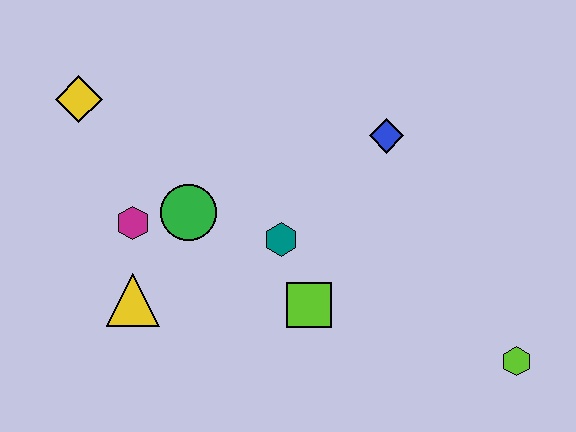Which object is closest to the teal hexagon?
The lime square is closest to the teal hexagon.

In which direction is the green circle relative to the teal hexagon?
The green circle is to the left of the teal hexagon.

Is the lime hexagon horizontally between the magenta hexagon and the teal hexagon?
No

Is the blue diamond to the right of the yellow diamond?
Yes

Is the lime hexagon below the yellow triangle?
Yes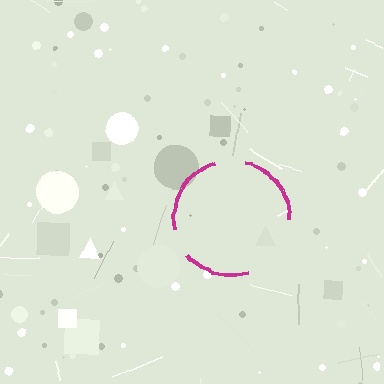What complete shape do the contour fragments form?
The contour fragments form a circle.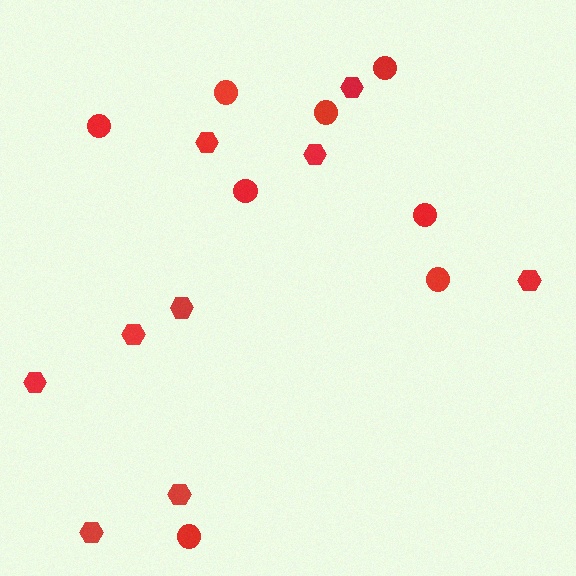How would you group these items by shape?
There are 2 groups: one group of hexagons (9) and one group of circles (8).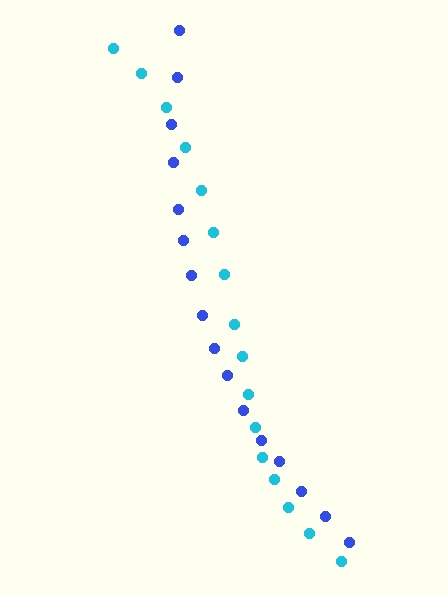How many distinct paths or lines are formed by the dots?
There are 2 distinct paths.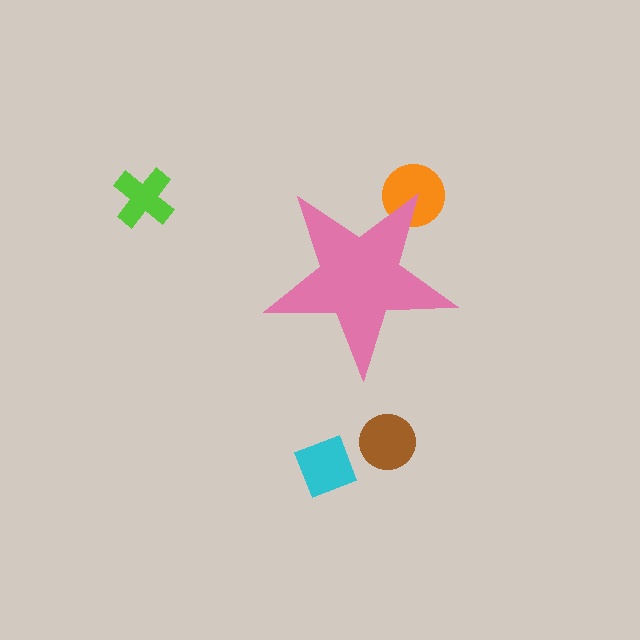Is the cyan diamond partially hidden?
No, the cyan diamond is fully visible.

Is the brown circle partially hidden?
No, the brown circle is fully visible.